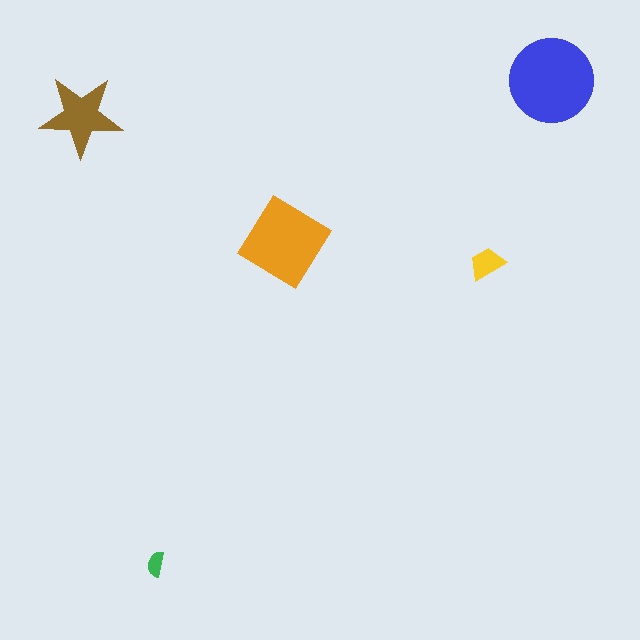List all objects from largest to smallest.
The blue circle, the orange diamond, the brown star, the yellow trapezoid, the green semicircle.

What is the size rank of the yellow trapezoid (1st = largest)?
4th.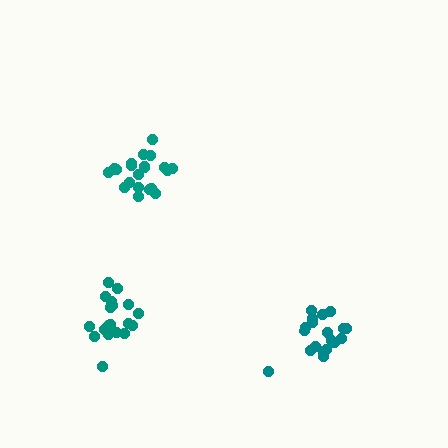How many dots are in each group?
Group 1: 19 dots, Group 2: 21 dots, Group 3: 21 dots (61 total).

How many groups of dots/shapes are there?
There are 3 groups.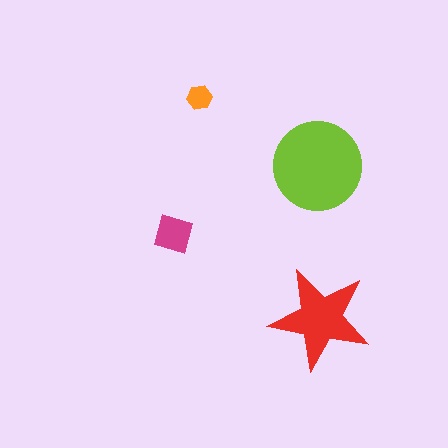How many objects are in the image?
There are 4 objects in the image.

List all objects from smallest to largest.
The orange hexagon, the magenta diamond, the red star, the lime circle.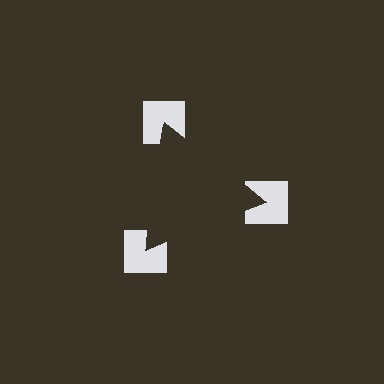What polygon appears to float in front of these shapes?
An illusory triangle — its edges are inferred from the aligned wedge cuts in the notched squares, not physically drawn.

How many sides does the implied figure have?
3 sides.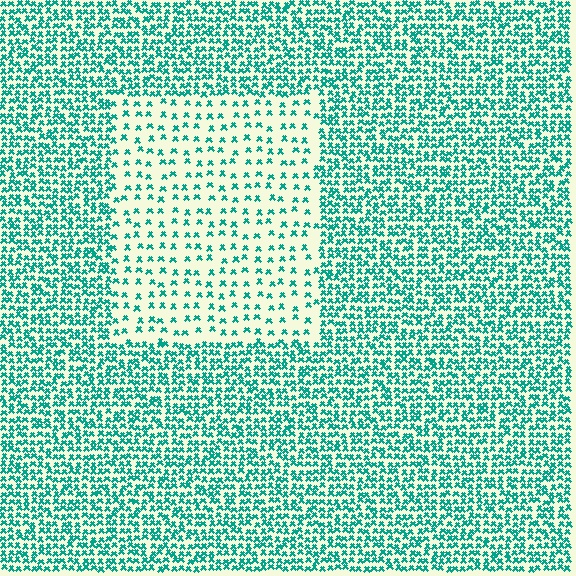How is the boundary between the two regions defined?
The boundary is defined by a change in element density (approximately 2.6x ratio). All elements are the same color, size, and shape.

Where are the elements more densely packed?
The elements are more densely packed outside the rectangle boundary.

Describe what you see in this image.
The image contains small teal elements arranged at two different densities. A rectangle-shaped region is visible where the elements are less densely packed than the surrounding area.